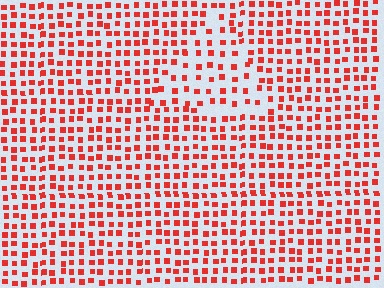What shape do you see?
I see a triangle.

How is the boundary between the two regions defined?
The boundary is defined by a change in element density (approximately 1.6x ratio). All elements are the same color, size, and shape.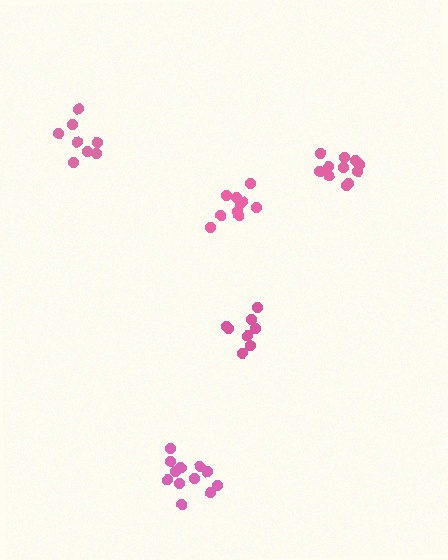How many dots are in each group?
Group 1: 8 dots, Group 2: 10 dots, Group 3: 8 dots, Group 4: 12 dots, Group 5: 11 dots (49 total).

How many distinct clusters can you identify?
There are 5 distinct clusters.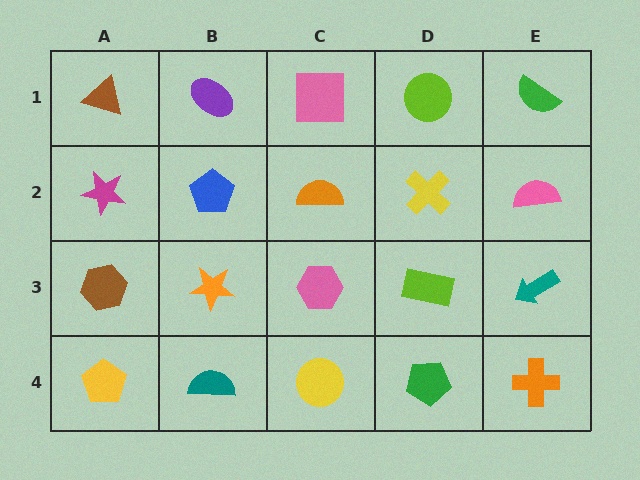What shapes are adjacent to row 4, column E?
A teal arrow (row 3, column E), a green pentagon (row 4, column D).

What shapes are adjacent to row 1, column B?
A blue pentagon (row 2, column B), a brown triangle (row 1, column A), a pink square (row 1, column C).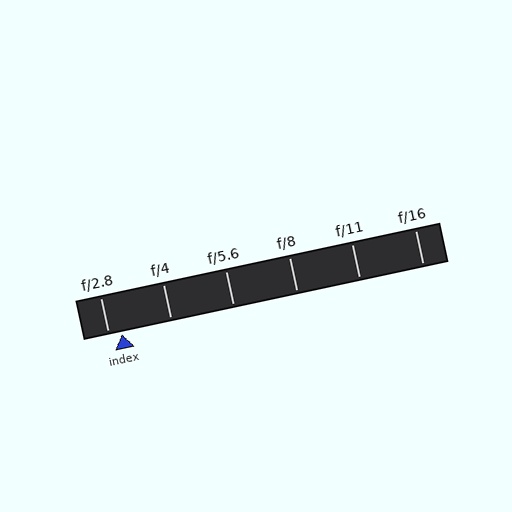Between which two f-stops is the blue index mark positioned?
The index mark is between f/2.8 and f/4.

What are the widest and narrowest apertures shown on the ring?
The widest aperture shown is f/2.8 and the narrowest is f/16.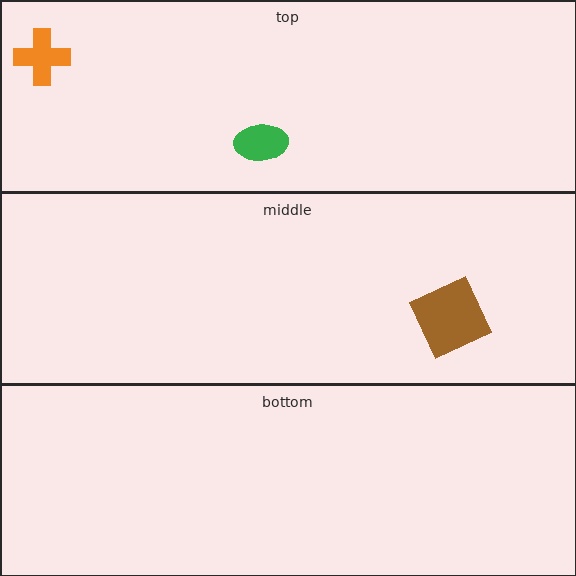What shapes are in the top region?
The green ellipse, the orange cross.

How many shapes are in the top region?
2.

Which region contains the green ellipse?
The top region.